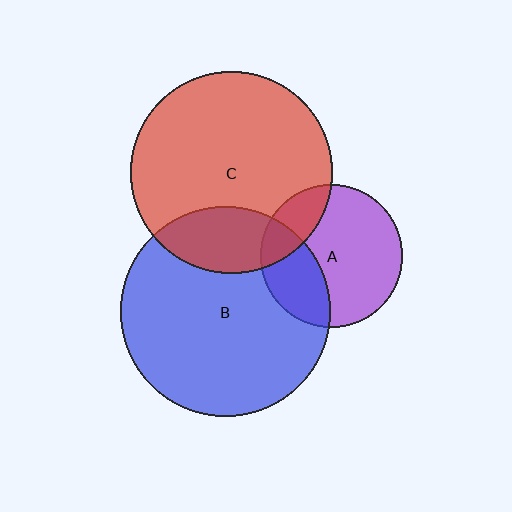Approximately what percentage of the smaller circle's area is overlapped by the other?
Approximately 20%.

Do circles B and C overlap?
Yes.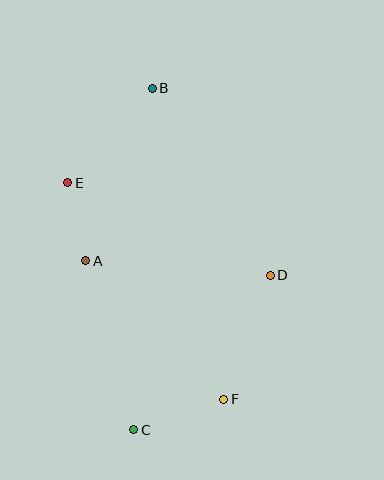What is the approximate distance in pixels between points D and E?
The distance between D and E is approximately 222 pixels.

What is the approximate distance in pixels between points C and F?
The distance between C and F is approximately 95 pixels.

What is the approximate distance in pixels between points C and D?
The distance between C and D is approximately 206 pixels.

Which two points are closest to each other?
Points A and E are closest to each other.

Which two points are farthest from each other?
Points B and C are farthest from each other.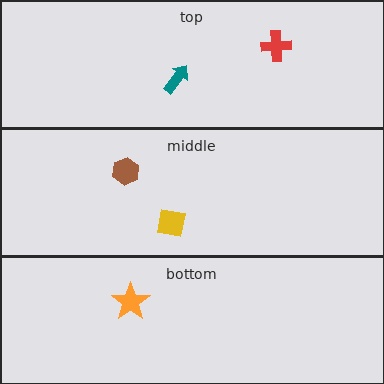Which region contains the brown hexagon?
The middle region.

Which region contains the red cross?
The top region.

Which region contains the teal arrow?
The top region.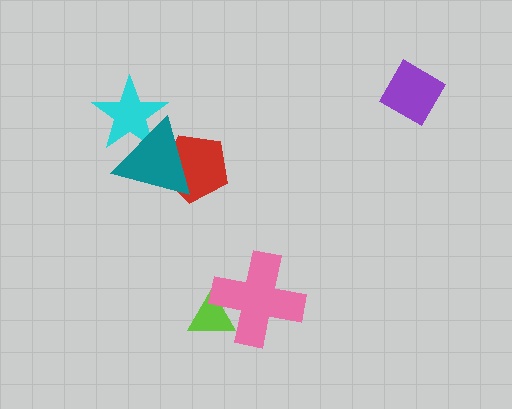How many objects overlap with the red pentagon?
1 object overlaps with the red pentagon.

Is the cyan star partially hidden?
Yes, it is partially covered by another shape.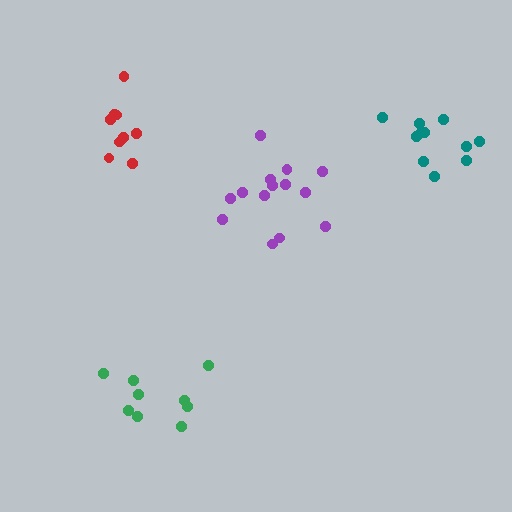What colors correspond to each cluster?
The clusters are colored: purple, teal, red, green.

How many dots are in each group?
Group 1: 14 dots, Group 2: 11 dots, Group 3: 9 dots, Group 4: 9 dots (43 total).